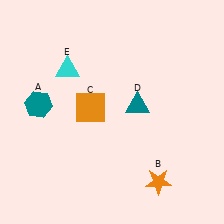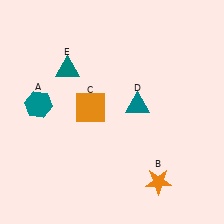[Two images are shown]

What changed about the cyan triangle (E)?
In Image 1, E is cyan. In Image 2, it changed to teal.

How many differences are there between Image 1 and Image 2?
There is 1 difference between the two images.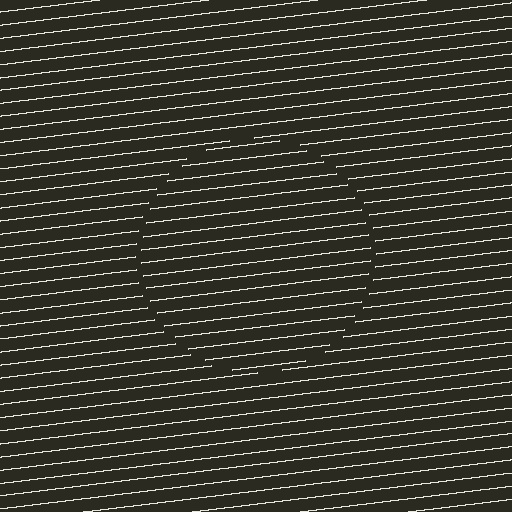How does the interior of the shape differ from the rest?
The interior of the shape contains the same grating, shifted by half a period — the contour is defined by the phase discontinuity where line-ends from the inner and outer gratings abut.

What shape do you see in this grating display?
An illusory circle. The interior of the shape contains the same grating, shifted by half a period — the contour is defined by the phase discontinuity where line-ends from the inner and outer gratings abut.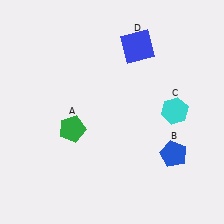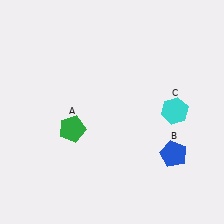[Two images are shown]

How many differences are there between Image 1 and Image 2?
There is 1 difference between the two images.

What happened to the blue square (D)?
The blue square (D) was removed in Image 2. It was in the top-right area of Image 1.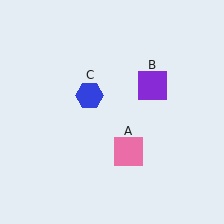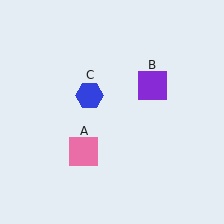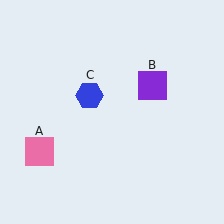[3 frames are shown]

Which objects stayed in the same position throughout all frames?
Purple square (object B) and blue hexagon (object C) remained stationary.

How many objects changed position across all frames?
1 object changed position: pink square (object A).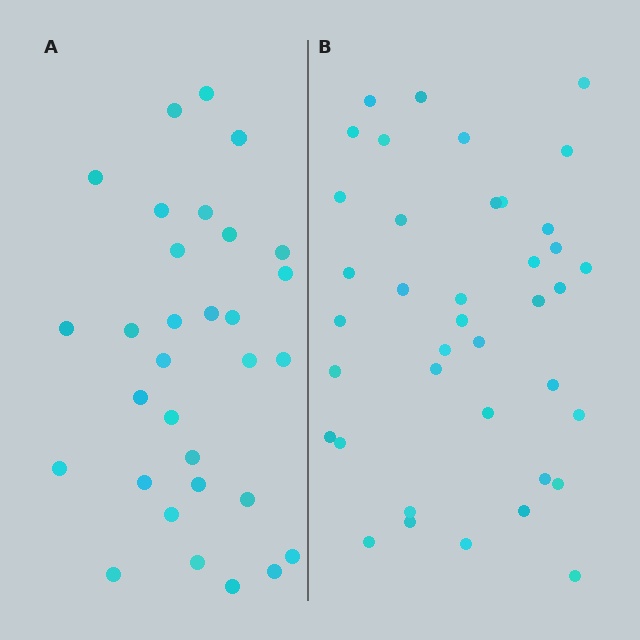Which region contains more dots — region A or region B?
Region B (the right region) has more dots.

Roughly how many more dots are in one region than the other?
Region B has roughly 8 or so more dots than region A.